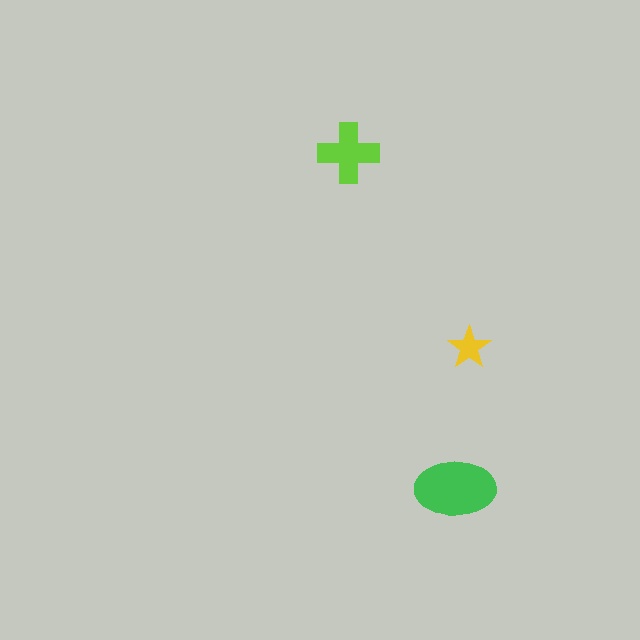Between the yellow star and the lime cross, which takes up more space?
The lime cross.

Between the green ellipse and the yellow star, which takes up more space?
The green ellipse.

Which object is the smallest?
The yellow star.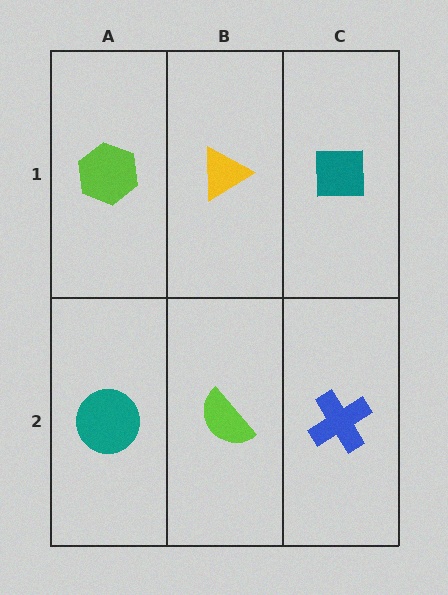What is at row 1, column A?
A lime hexagon.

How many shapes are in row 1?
3 shapes.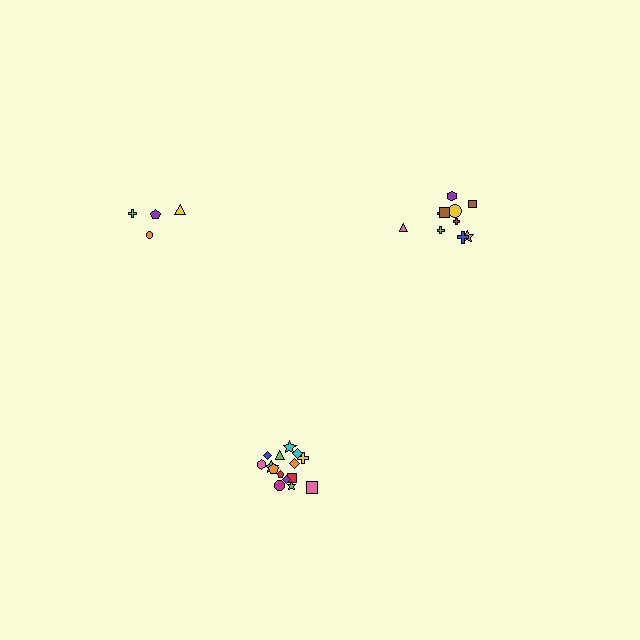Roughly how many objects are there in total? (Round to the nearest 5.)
Roughly 30 objects in total.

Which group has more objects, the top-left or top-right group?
The top-right group.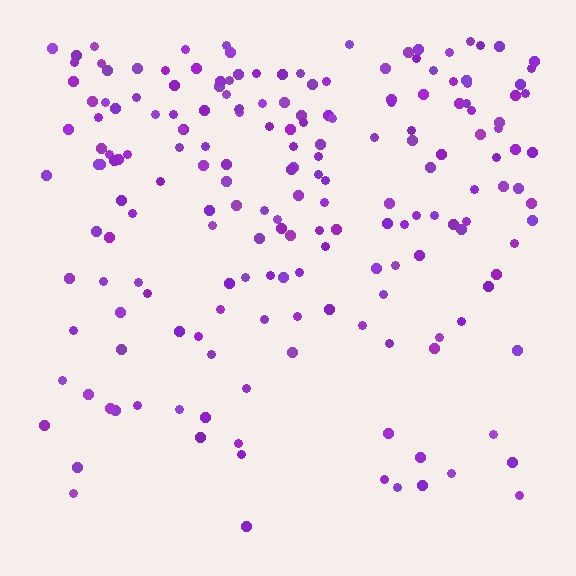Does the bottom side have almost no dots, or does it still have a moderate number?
Still a moderate number, just noticeably fewer than the top.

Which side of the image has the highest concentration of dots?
The top.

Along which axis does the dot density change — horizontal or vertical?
Vertical.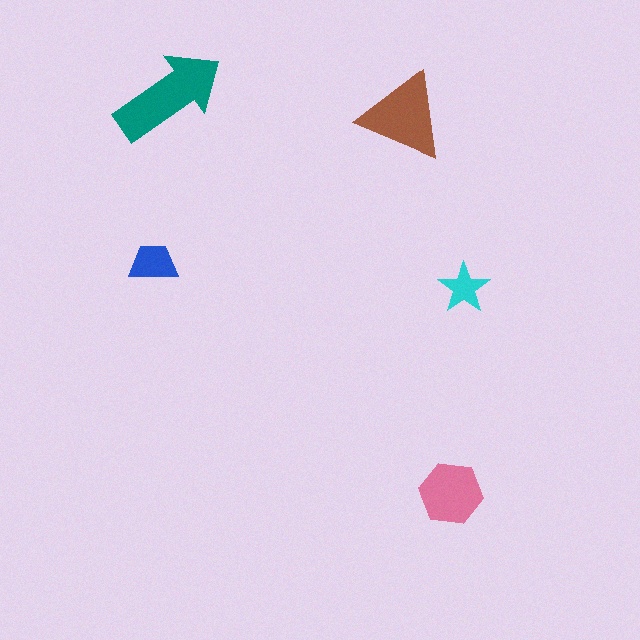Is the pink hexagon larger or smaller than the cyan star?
Larger.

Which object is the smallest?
The cyan star.